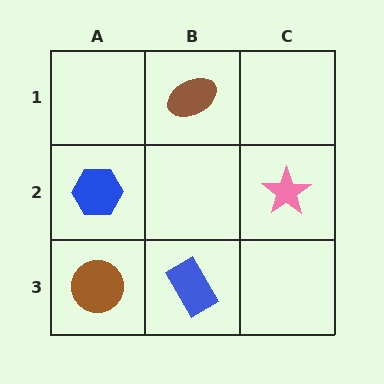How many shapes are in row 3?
2 shapes.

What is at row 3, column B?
A blue rectangle.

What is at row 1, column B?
A brown ellipse.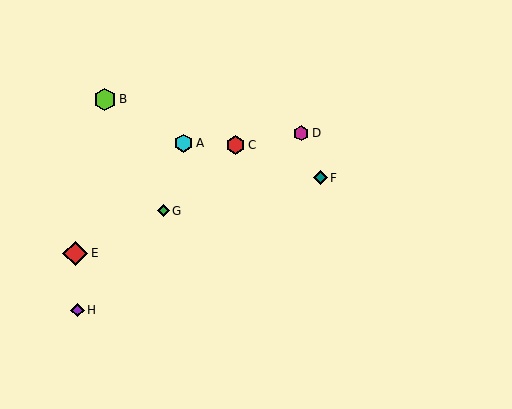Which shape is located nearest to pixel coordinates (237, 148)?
The red hexagon (labeled C) at (236, 145) is nearest to that location.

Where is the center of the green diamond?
The center of the green diamond is at (163, 211).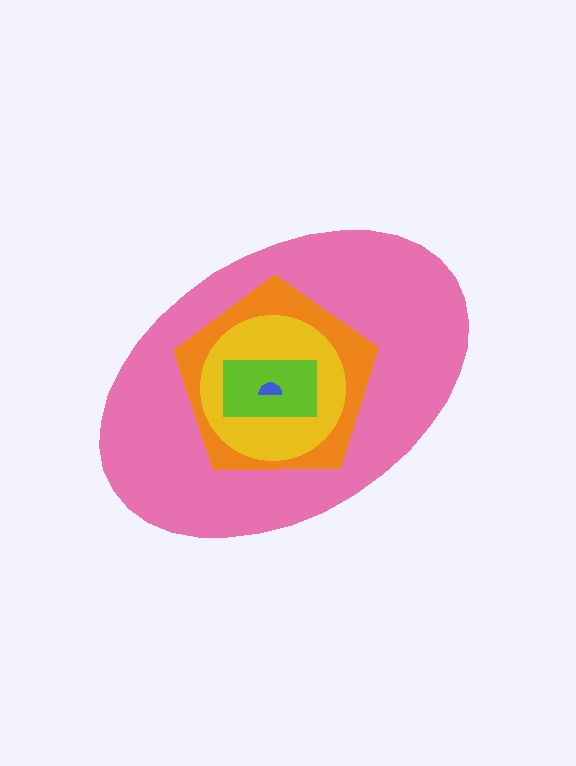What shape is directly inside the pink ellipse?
The orange pentagon.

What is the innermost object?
The blue semicircle.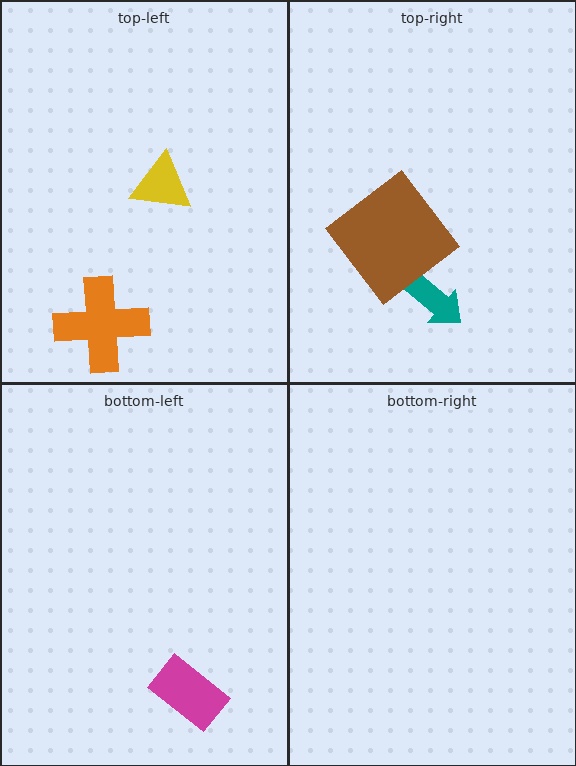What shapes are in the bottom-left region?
The magenta rectangle.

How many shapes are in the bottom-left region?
1.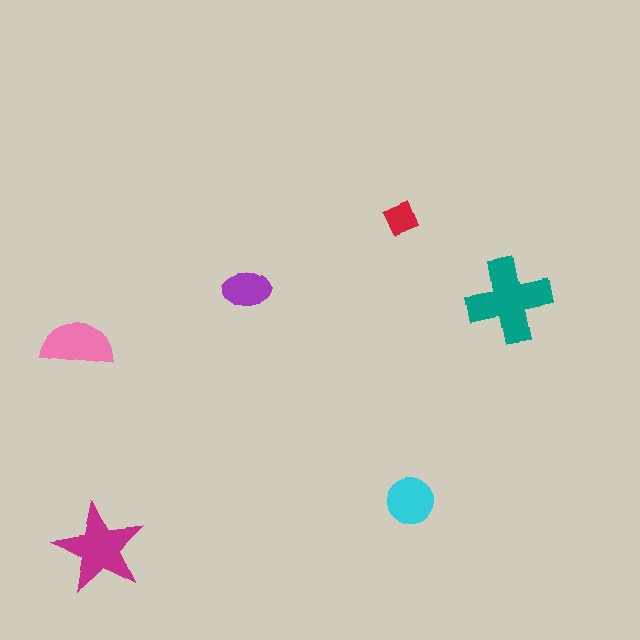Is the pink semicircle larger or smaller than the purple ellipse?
Larger.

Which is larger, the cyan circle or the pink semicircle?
The pink semicircle.